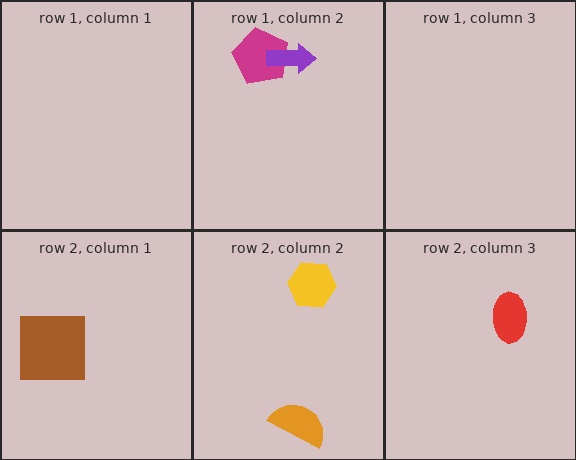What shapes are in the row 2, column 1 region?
The brown square.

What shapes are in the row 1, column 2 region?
The magenta pentagon, the purple arrow.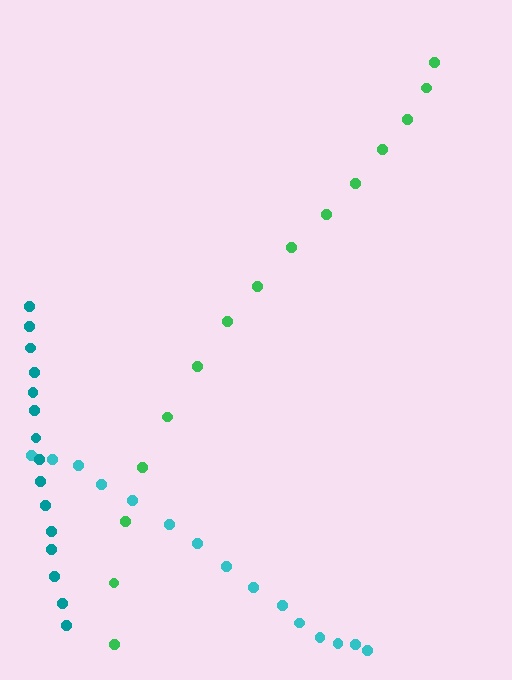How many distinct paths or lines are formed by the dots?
There are 3 distinct paths.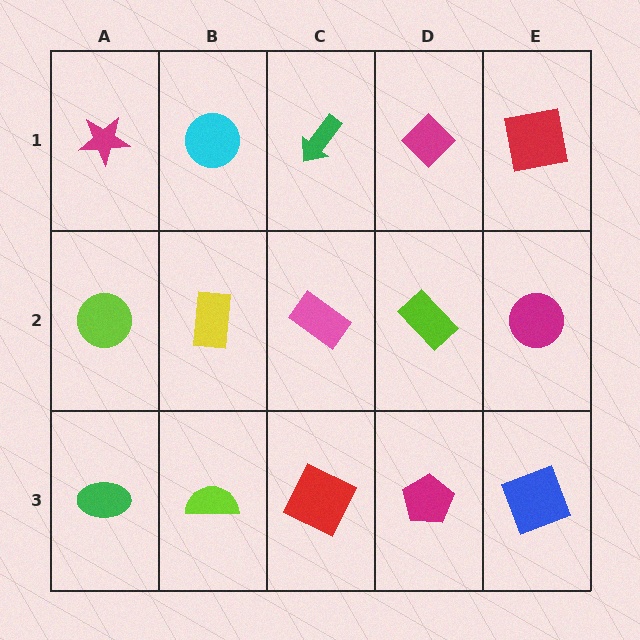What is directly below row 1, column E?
A magenta circle.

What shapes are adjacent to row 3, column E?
A magenta circle (row 2, column E), a magenta pentagon (row 3, column D).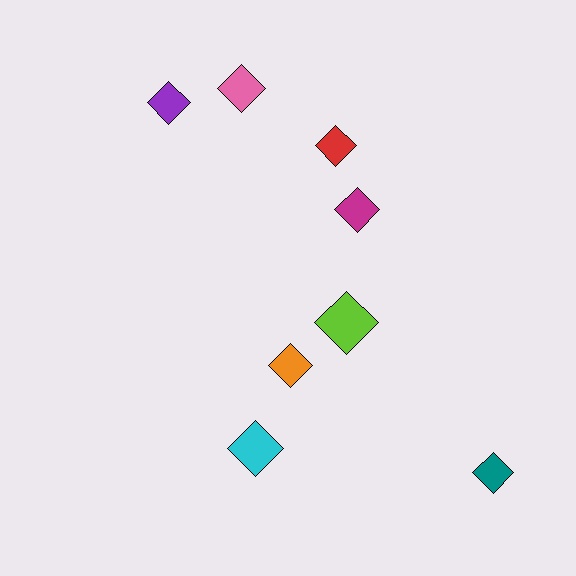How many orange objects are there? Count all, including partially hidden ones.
There is 1 orange object.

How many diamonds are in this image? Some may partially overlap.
There are 8 diamonds.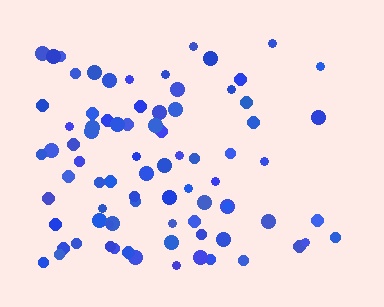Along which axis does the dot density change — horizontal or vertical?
Horizontal.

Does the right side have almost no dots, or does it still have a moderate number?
Still a moderate number, just noticeably fewer than the left.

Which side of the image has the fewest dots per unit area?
The right.